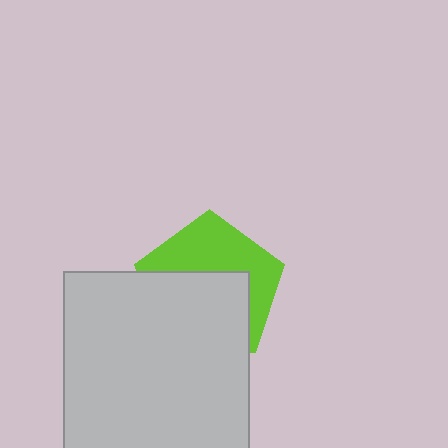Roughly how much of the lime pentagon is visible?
About half of it is visible (roughly 45%).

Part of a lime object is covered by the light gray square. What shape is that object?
It is a pentagon.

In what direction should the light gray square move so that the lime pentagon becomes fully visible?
The light gray square should move down. That is the shortest direction to clear the overlap and leave the lime pentagon fully visible.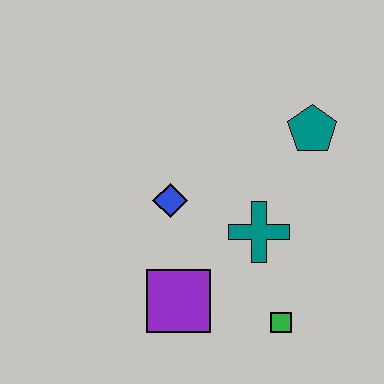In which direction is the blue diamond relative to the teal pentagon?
The blue diamond is to the left of the teal pentagon.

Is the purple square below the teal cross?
Yes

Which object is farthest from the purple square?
The teal pentagon is farthest from the purple square.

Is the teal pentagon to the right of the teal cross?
Yes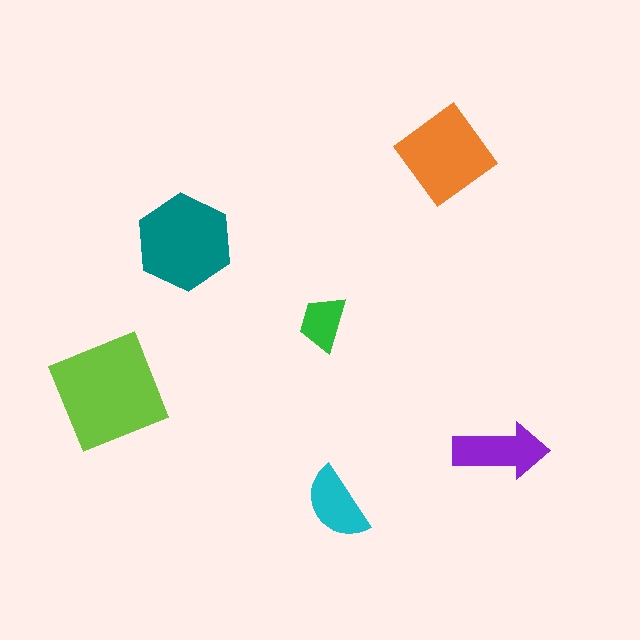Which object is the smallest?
The green trapezoid.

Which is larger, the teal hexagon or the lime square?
The lime square.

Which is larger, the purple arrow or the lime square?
The lime square.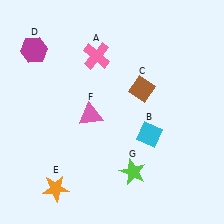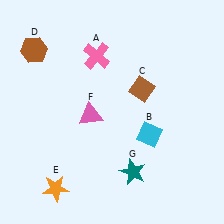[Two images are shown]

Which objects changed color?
D changed from magenta to brown. G changed from lime to teal.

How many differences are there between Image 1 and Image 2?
There are 2 differences between the two images.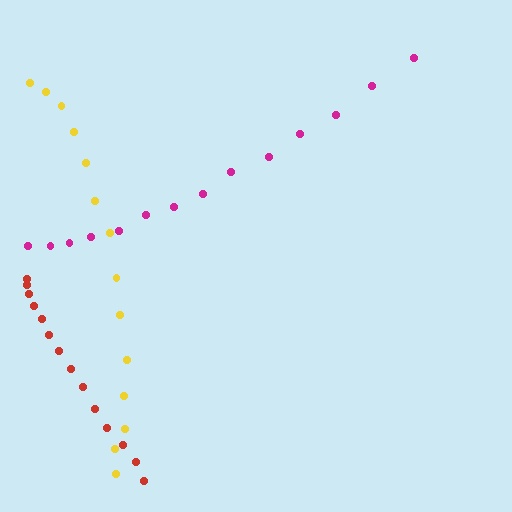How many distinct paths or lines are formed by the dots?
There are 3 distinct paths.